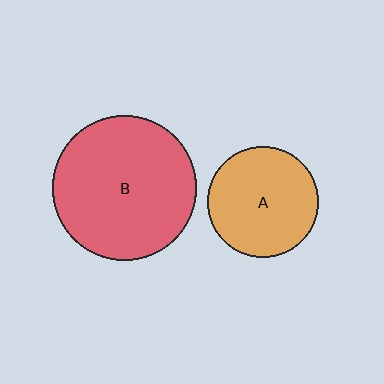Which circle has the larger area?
Circle B (red).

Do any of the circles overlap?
No, none of the circles overlap.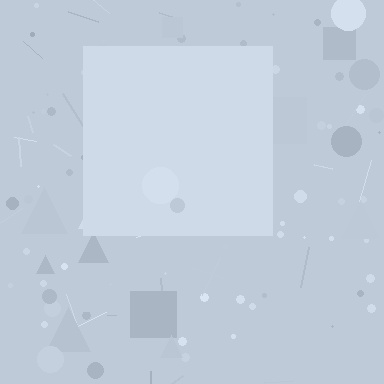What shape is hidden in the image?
A square is hidden in the image.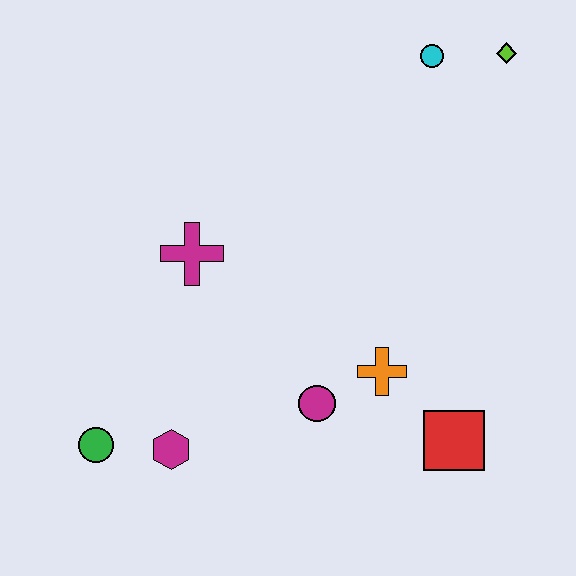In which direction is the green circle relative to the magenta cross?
The green circle is below the magenta cross.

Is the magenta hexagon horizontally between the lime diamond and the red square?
No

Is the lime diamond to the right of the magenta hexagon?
Yes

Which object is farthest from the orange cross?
The lime diamond is farthest from the orange cross.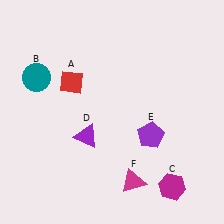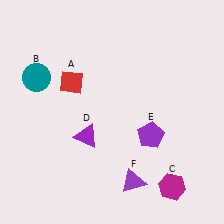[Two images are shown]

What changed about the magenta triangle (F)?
In Image 1, F is magenta. In Image 2, it changed to purple.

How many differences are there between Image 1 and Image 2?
There is 1 difference between the two images.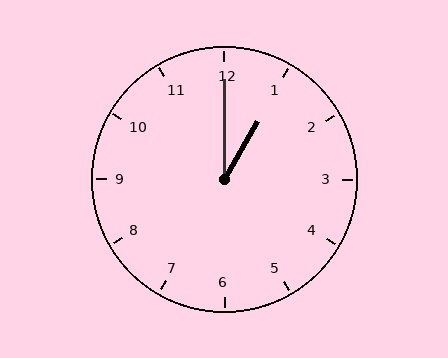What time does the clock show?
1:00.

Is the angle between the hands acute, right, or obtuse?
It is acute.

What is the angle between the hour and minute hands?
Approximately 30 degrees.